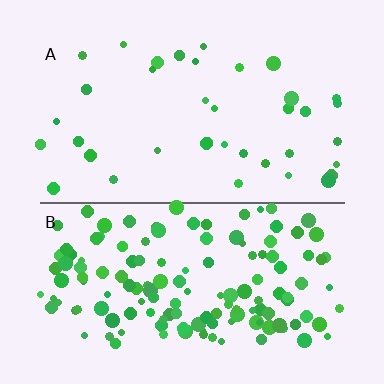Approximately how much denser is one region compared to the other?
Approximately 3.8× — region B over region A.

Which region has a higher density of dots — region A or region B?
B (the bottom).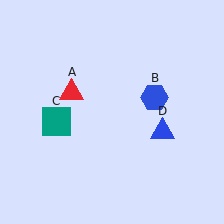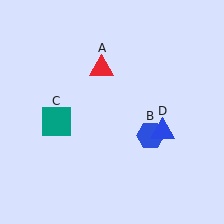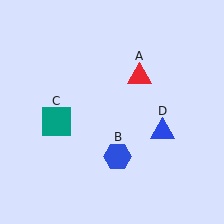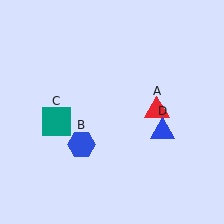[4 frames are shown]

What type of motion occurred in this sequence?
The red triangle (object A), blue hexagon (object B) rotated clockwise around the center of the scene.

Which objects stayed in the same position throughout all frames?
Teal square (object C) and blue triangle (object D) remained stationary.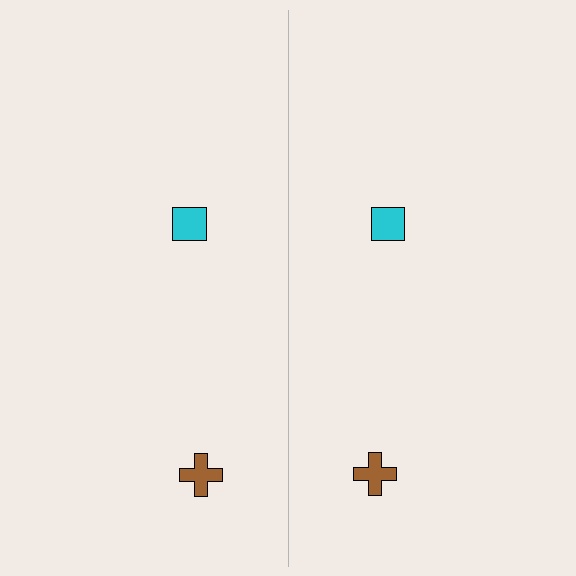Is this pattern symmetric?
Yes, this pattern has bilateral (reflection) symmetry.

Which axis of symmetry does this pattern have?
The pattern has a vertical axis of symmetry running through the center of the image.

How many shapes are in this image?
There are 4 shapes in this image.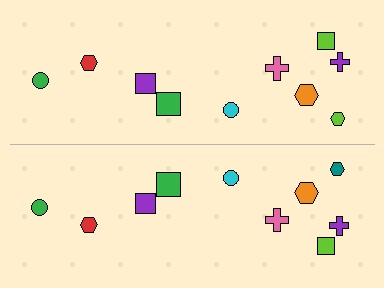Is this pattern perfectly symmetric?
No, the pattern is not perfectly symmetric. The teal hexagon on the bottom side breaks the symmetry — its mirror counterpart is lime.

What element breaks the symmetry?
The teal hexagon on the bottom side breaks the symmetry — its mirror counterpart is lime.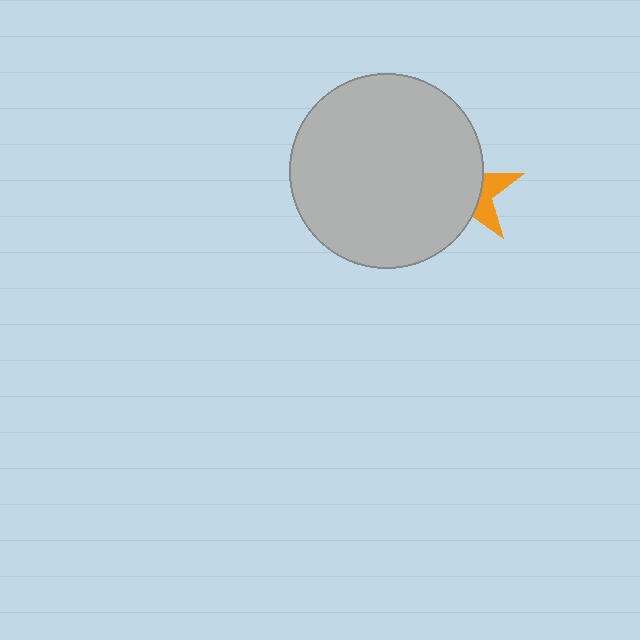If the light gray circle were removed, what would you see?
You would see the complete orange star.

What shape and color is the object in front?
The object in front is a light gray circle.